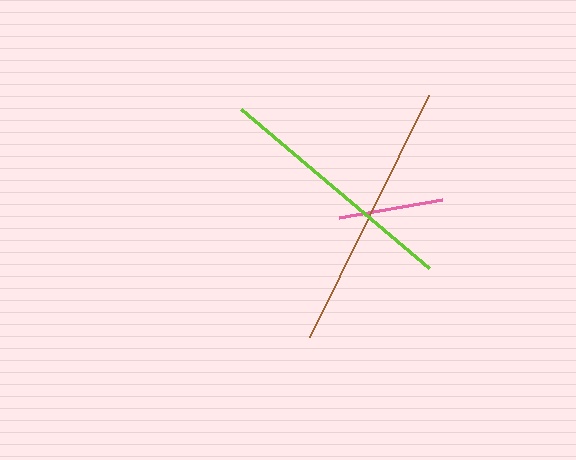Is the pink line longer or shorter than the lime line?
The lime line is longer than the pink line.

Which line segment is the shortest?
The pink line is the shortest at approximately 104 pixels.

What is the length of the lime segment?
The lime segment is approximately 247 pixels long.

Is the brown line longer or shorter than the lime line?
The brown line is longer than the lime line.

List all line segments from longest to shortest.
From longest to shortest: brown, lime, pink.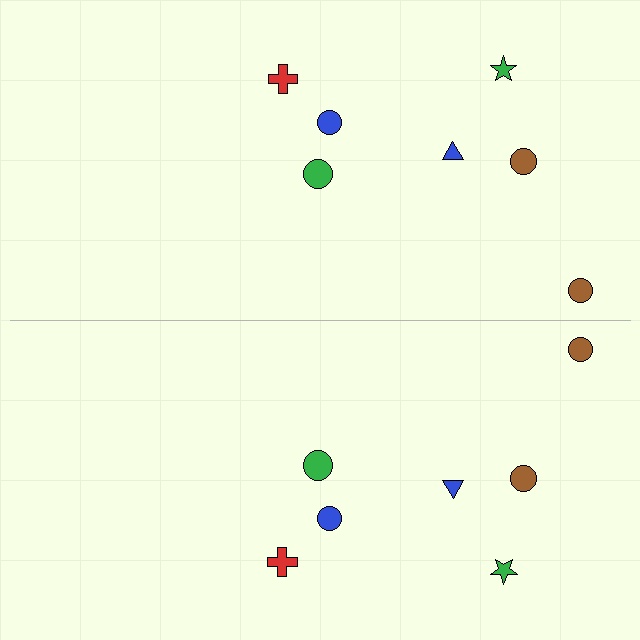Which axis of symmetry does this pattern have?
The pattern has a horizontal axis of symmetry running through the center of the image.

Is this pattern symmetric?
Yes, this pattern has bilateral (reflection) symmetry.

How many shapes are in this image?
There are 14 shapes in this image.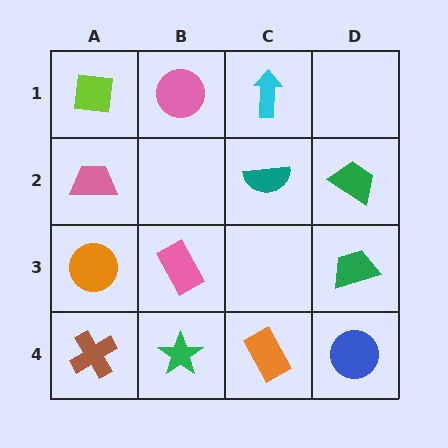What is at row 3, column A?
An orange circle.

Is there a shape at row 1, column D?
No, that cell is empty.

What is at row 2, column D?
A green trapezoid.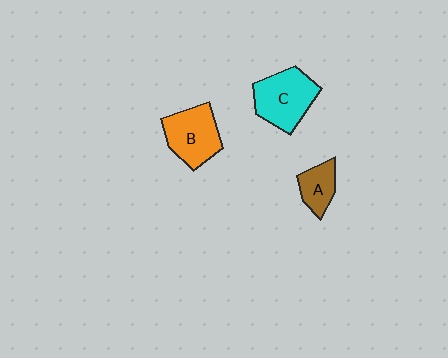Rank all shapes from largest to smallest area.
From largest to smallest: C (cyan), B (orange), A (brown).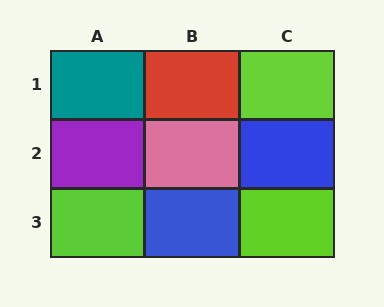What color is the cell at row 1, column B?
Red.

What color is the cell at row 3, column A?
Lime.